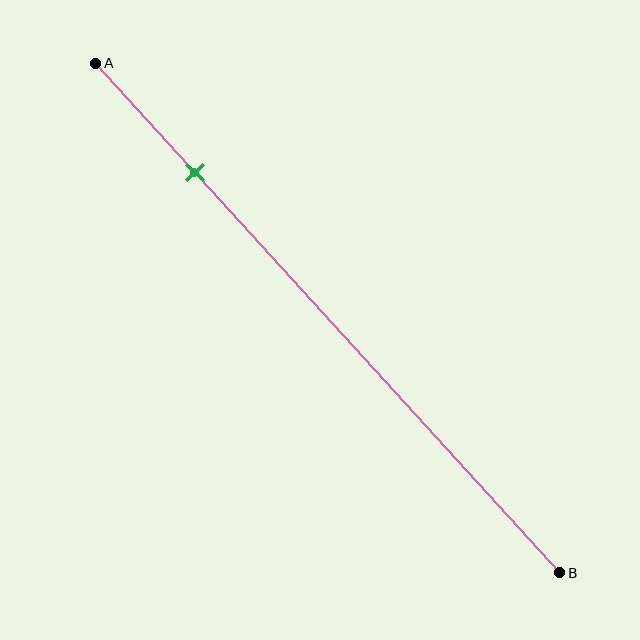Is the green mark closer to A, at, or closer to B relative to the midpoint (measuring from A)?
The green mark is closer to point A than the midpoint of segment AB.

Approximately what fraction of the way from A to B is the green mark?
The green mark is approximately 20% of the way from A to B.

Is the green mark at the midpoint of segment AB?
No, the mark is at about 20% from A, not at the 50% midpoint.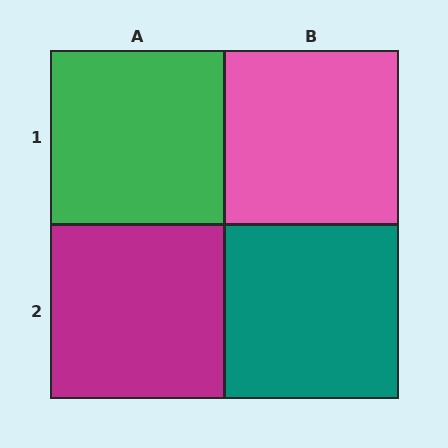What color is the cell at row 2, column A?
Magenta.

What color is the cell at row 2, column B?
Teal.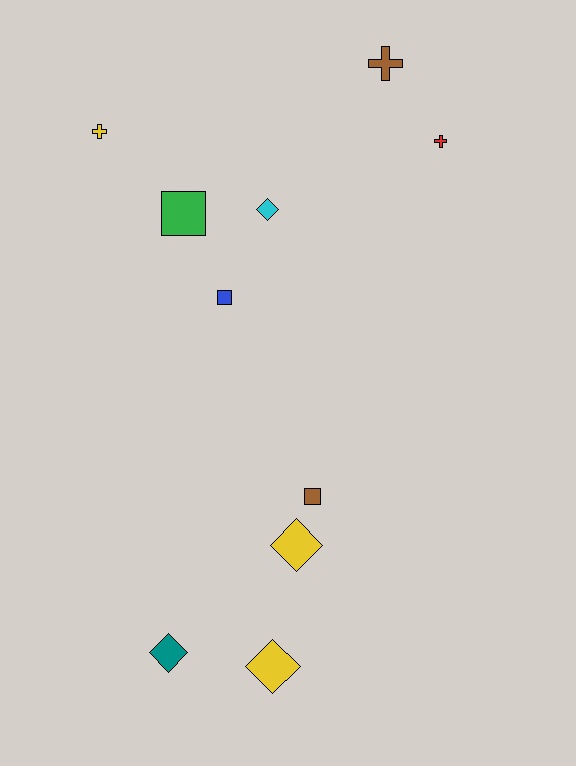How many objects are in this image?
There are 10 objects.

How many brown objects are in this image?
There are 2 brown objects.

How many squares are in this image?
There are 3 squares.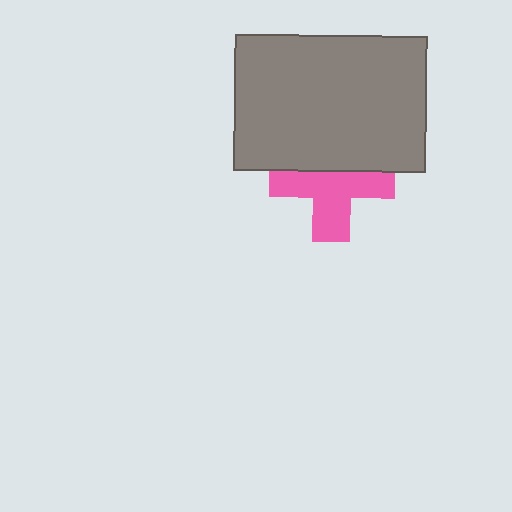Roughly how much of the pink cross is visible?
About half of it is visible (roughly 61%).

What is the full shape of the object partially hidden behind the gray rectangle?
The partially hidden object is a pink cross.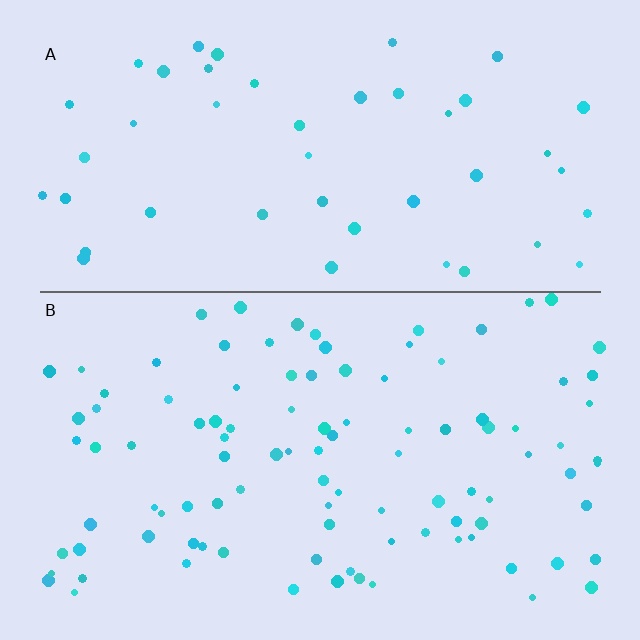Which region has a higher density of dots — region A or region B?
B (the bottom).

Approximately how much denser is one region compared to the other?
Approximately 2.1× — region B over region A.